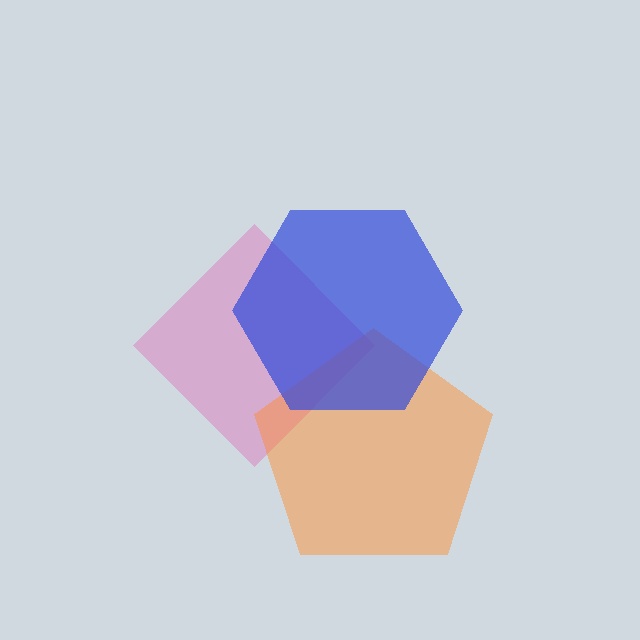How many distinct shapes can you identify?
There are 3 distinct shapes: a pink diamond, an orange pentagon, a blue hexagon.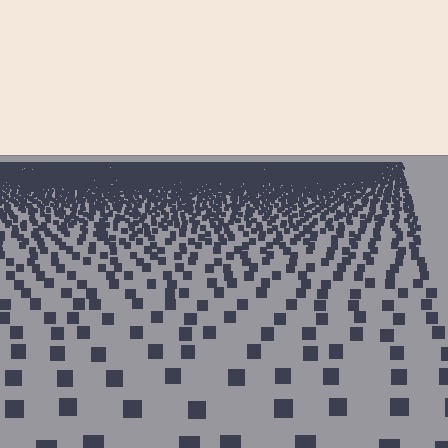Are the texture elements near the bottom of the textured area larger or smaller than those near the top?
Larger. Near the bottom, elements are closer to the viewer and appear at a bigger on-screen size.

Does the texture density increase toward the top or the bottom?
Density increases toward the top.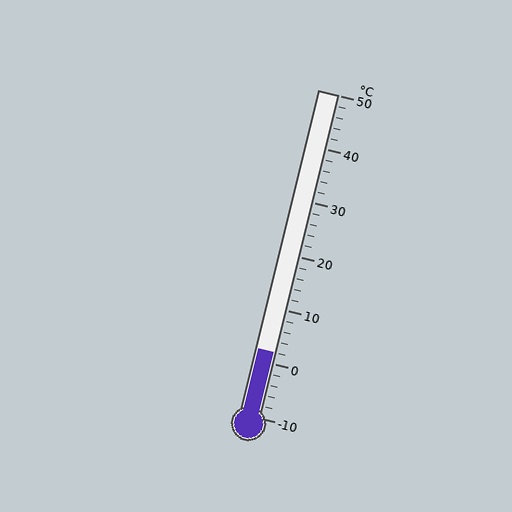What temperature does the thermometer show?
The thermometer shows approximately 2°C.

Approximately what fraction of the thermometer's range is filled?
The thermometer is filled to approximately 20% of its range.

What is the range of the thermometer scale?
The thermometer scale ranges from -10°C to 50°C.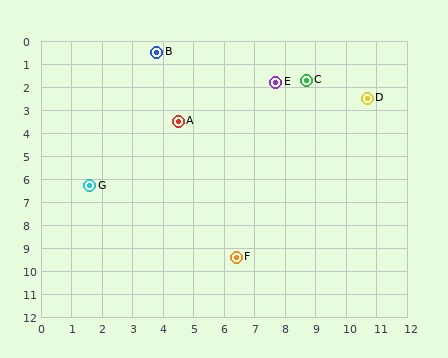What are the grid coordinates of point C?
Point C is at approximately (8.7, 1.7).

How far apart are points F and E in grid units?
Points F and E are about 7.7 grid units apart.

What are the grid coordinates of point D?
Point D is at approximately (10.7, 2.5).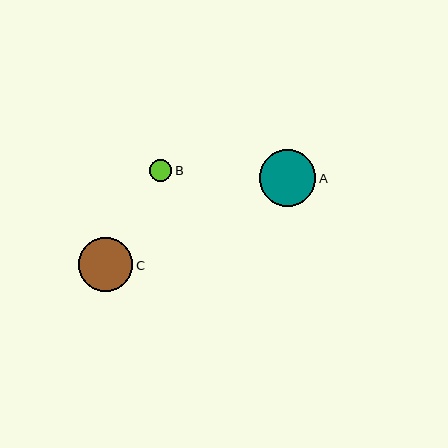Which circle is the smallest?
Circle B is the smallest with a size of approximately 22 pixels.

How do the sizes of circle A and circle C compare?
Circle A and circle C are approximately the same size.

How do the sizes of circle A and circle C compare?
Circle A and circle C are approximately the same size.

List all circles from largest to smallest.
From largest to smallest: A, C, B.